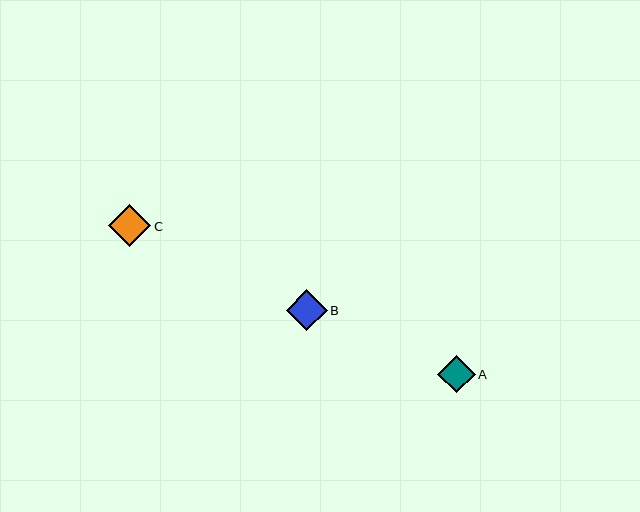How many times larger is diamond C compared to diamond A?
Diamond C is approximately 1.1 times the size of diamond A.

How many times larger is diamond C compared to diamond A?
Diamond C is approximately 1.1 times the size of diamond A.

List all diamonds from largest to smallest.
From largest to smallest: C, B, A.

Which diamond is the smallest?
Diamond A is the smallest with a size of approximately 38 pixels.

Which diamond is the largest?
Diamond C is the largest with a size of approximately 42 pixels.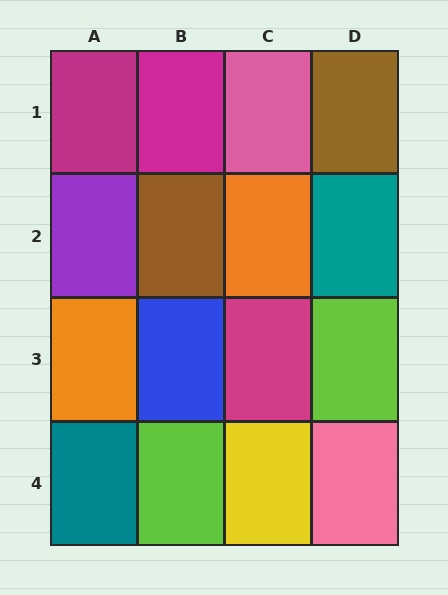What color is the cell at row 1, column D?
Brown.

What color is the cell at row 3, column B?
Blue.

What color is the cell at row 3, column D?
Lime.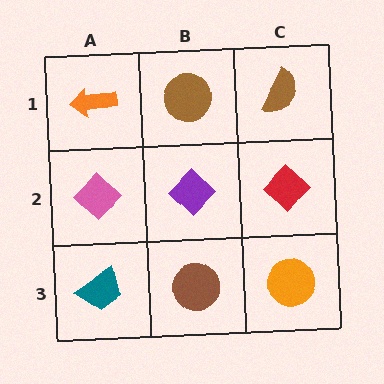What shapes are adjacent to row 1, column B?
A purple diamond (row 2, column B), an orange arrow (row 1, column A), a brown semicircle (row 1, column C).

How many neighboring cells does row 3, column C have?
2.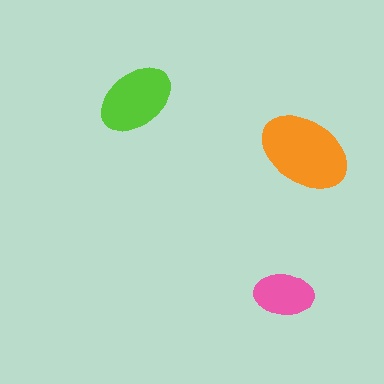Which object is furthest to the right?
The orange ellipse is rightmost.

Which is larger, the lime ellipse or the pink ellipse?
The lime one.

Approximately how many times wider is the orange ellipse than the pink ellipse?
About 1.5 times wider.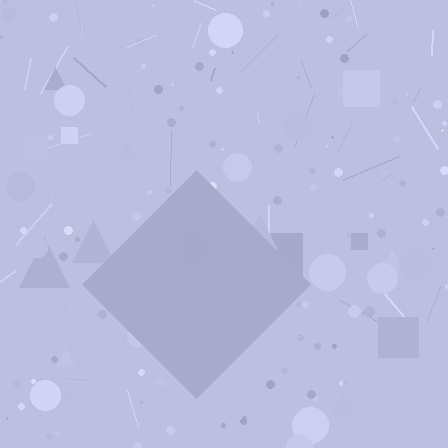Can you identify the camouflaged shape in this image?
The camouflaged shape is a diamond.